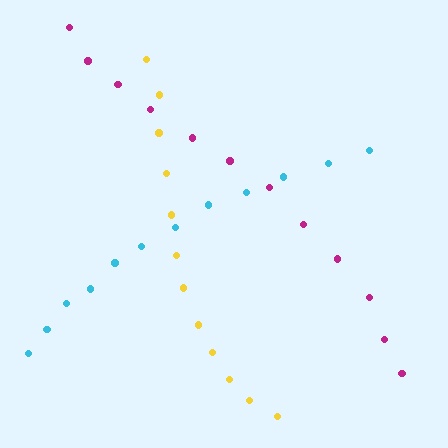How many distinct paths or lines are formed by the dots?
There are 3 distinct paths.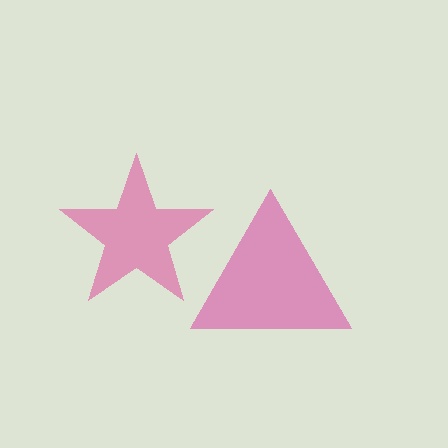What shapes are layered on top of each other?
The layered shapes are: a pink star, a magenta triangle.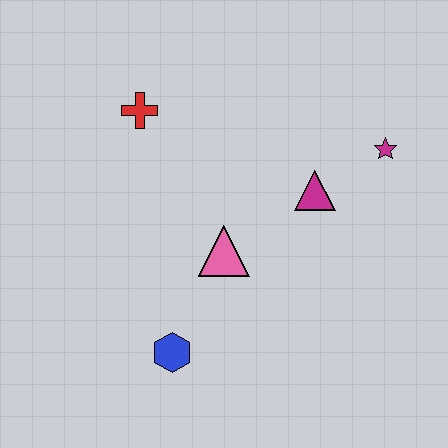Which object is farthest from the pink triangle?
The magenta star is farthest from the pink triangle.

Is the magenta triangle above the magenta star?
No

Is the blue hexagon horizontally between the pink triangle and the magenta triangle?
No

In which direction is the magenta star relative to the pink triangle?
The magenta star is to the right of the pink triangle.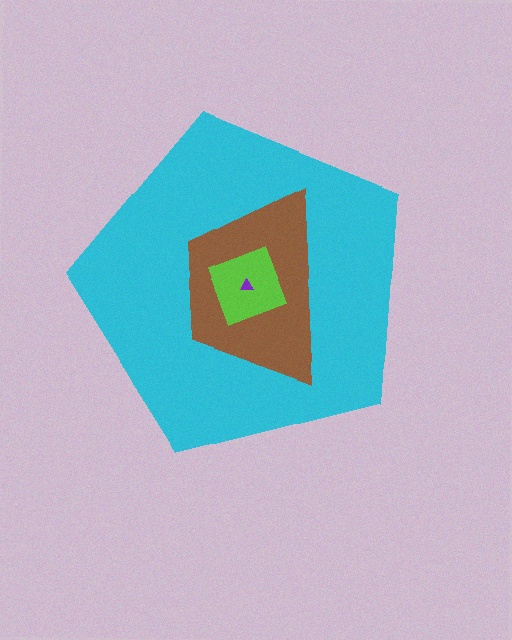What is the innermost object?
The purple triangle.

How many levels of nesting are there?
4.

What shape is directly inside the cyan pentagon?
The brown trapezoid.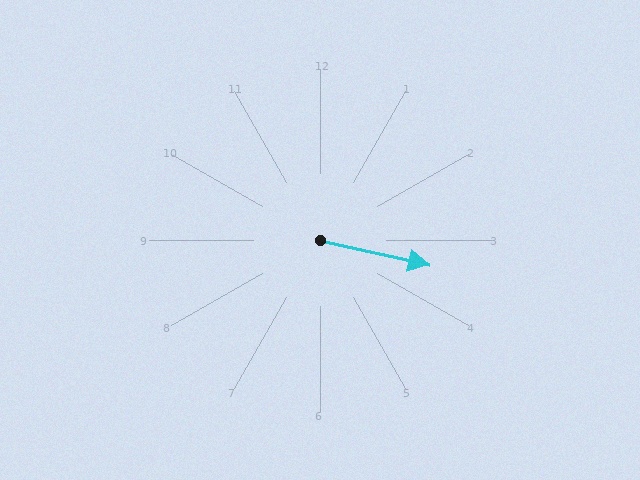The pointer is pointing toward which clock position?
Roughly 3 o'clock.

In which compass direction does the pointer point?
East.